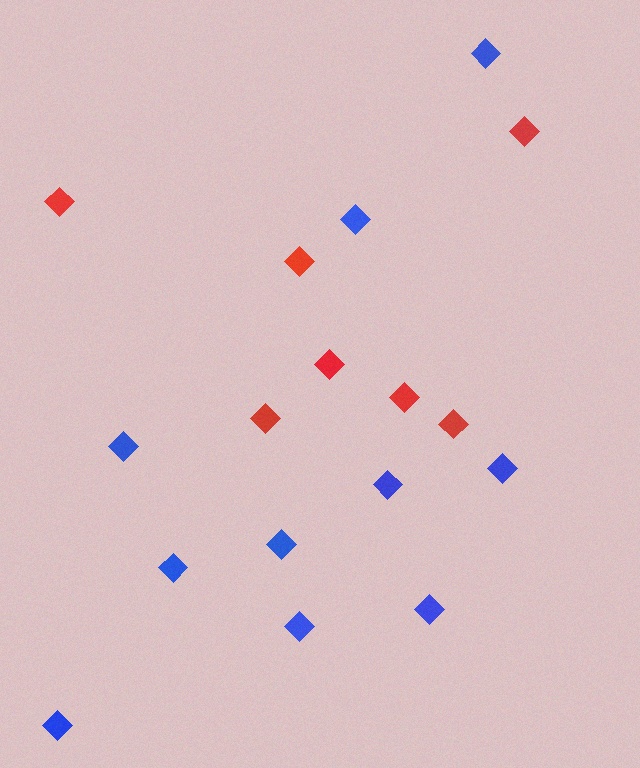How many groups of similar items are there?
There are 2 groups: one group of red diamonds (7) and one group of blue diamonds (10).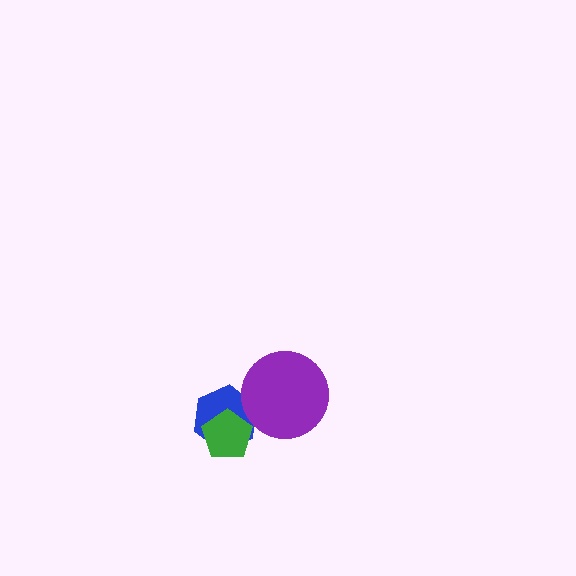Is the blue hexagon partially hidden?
Yes, it is partially covered by another shape.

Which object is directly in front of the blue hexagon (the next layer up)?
The green pentagon is directly in front of the blue hexagon.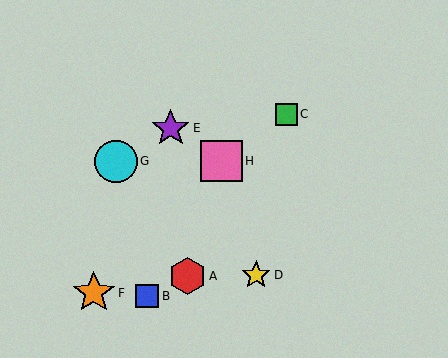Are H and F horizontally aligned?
No, H is at y≈161 and F is at y≈293.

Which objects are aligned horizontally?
Objects G, H are aligned horizontally.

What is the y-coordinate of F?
Object F is at y≈293.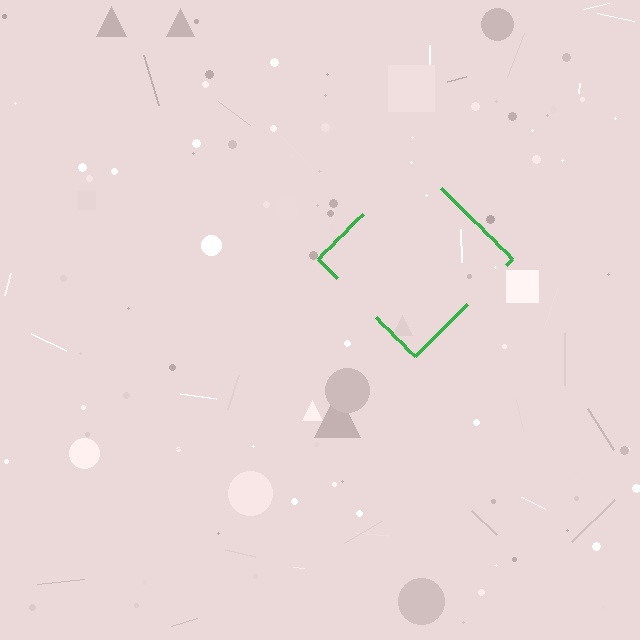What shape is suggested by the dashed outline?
The dashed outline suggests a diamond.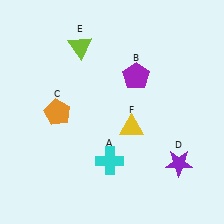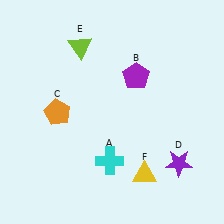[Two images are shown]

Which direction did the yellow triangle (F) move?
The yellow triangle (F) moved down.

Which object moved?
The yellow triangle (F) moved down.